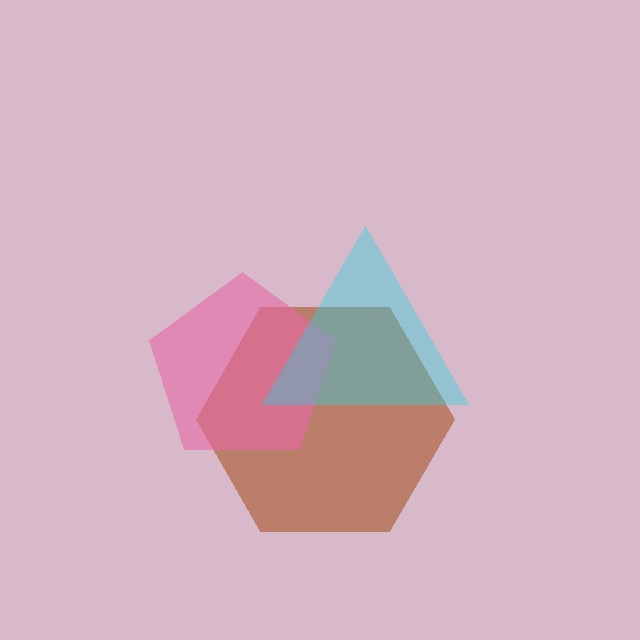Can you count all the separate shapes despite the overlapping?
Yes, there are 3 separate shapes.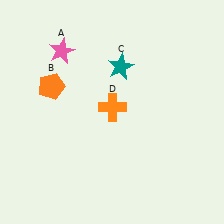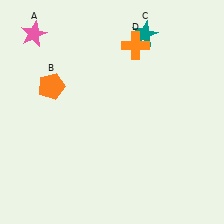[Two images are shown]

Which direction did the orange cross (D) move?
The orange cross (D) moved up.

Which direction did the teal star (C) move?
The teal star (C) moved up.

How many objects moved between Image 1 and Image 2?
3 objects moved between the two images.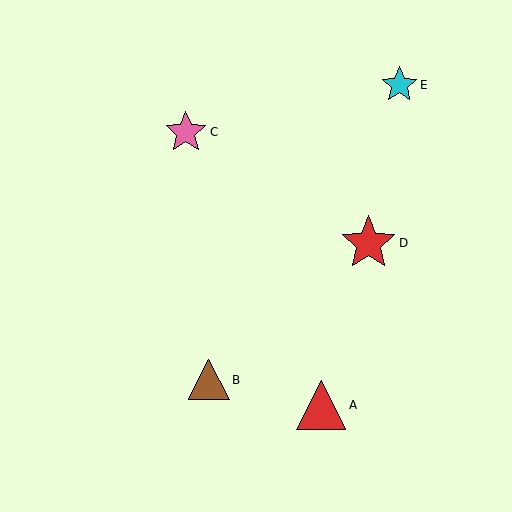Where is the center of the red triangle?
The center of the red triangle is at (321, 405).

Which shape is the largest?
The red star (labeled D) is the largest.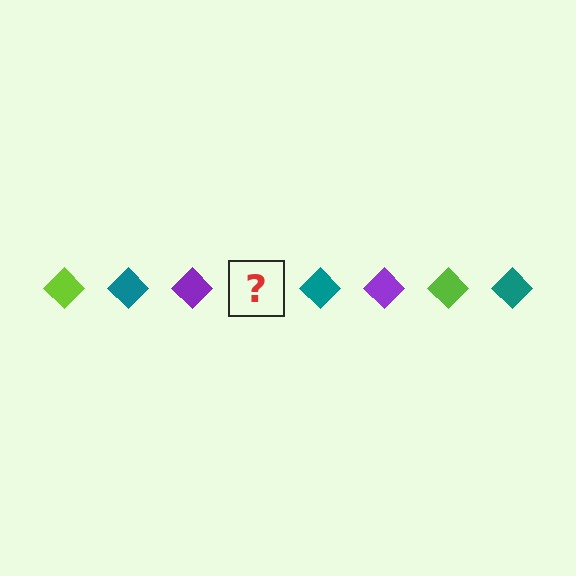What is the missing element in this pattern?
The missing element is a lime diamond.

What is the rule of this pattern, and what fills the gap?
The rule is that the pattern cycles through lime, teal, purple diamonds. The gap should be filled with a lime diamond.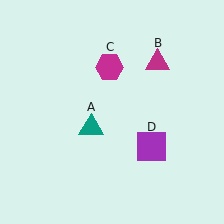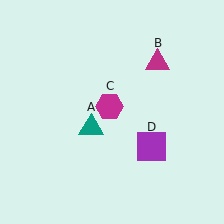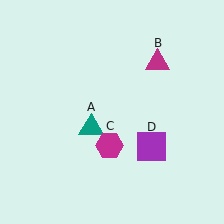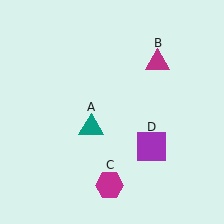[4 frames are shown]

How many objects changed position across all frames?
1 object changed position: magenta hexagon (object C).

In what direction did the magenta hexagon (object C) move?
The magenta hexagon (object C) moved down.